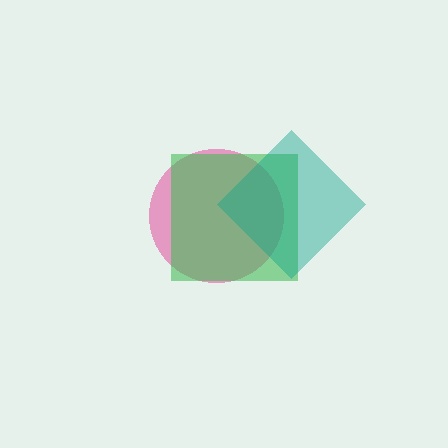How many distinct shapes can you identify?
There are 3 distinct shapes: a pink circle, a green square, a teal diamond.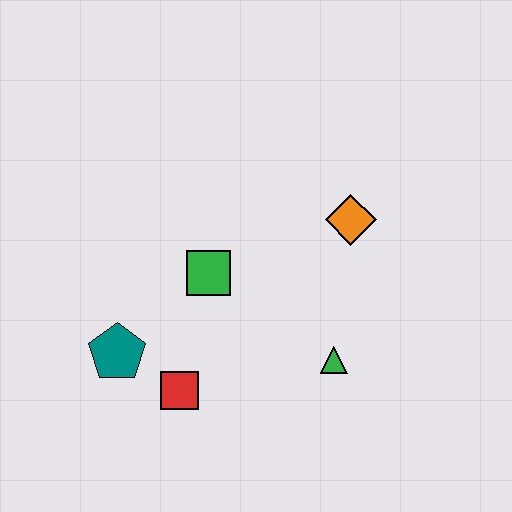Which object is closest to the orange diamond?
The green triangle is closest to the orange diamond.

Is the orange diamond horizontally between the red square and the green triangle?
No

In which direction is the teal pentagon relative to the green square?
The teal pentagon is to the left of the green square.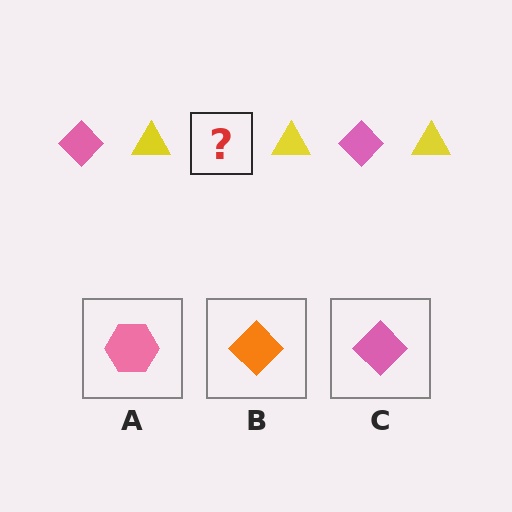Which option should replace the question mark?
Option C.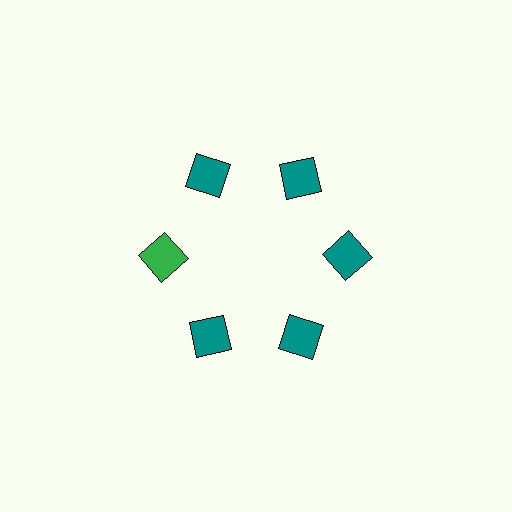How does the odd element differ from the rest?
It has a different color: green instead of teal.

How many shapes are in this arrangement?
There are 6 shapes arranged in a ring pattern.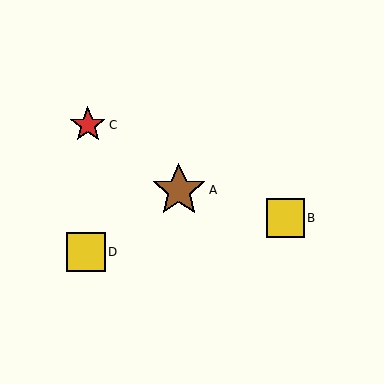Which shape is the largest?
The brown star (labeled A) is the largest.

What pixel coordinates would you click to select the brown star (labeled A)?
Click at (179, 190) to select the brown star A.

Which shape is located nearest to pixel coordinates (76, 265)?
The yellow square (labeled D) at (86, 252) is nearest to that location.